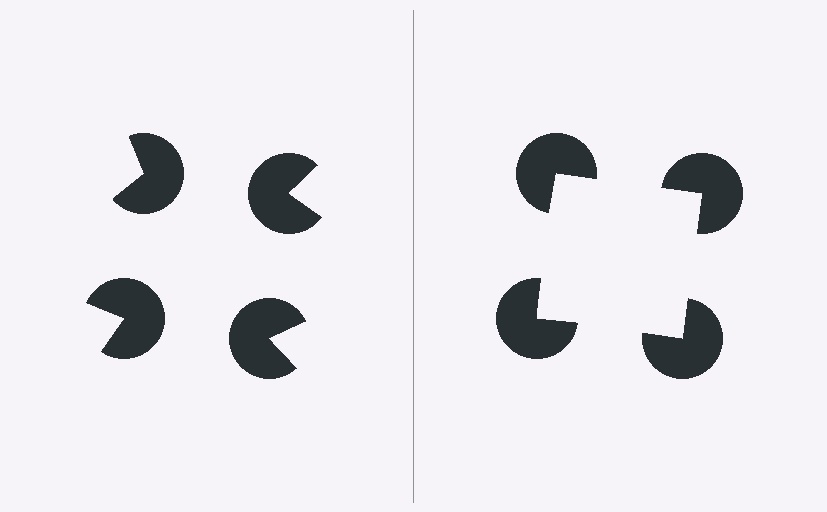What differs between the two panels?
The pac-man discs are positioned identically on both sides; only the wedge orientations differ. On the right they align to a square; on the left they are misaligned.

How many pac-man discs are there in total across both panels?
8 — 4 on each side.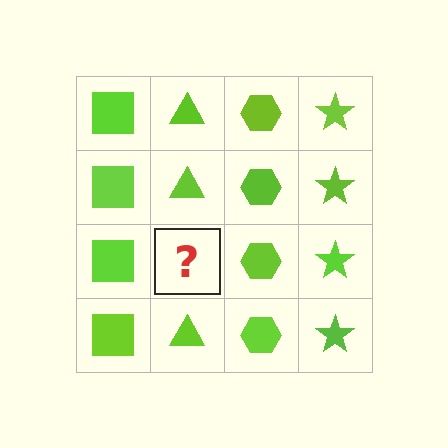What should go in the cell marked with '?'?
The missing cell should contain a lime triangle.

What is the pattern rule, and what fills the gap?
The rule is that each column has a consistent shape. The gap should be filled with a lime triangle.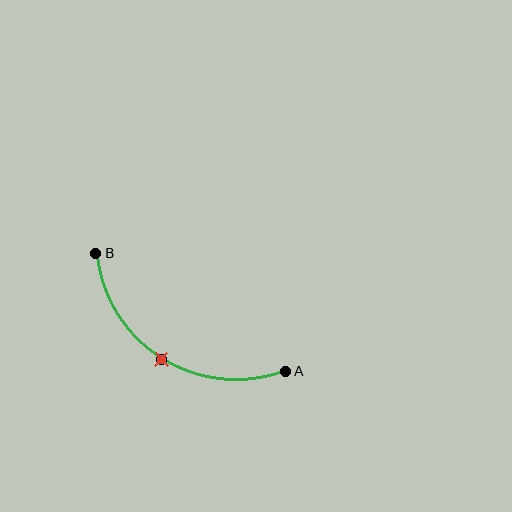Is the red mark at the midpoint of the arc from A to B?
Yes. The red mark lies on the arc at equal arc-length from both A and B — it is the arc midpoint.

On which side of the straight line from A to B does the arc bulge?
The arc bulges below the straight line connecting A and B.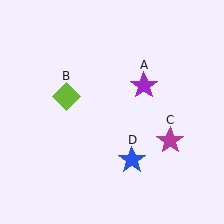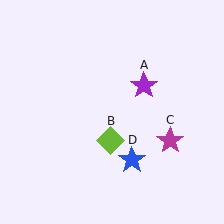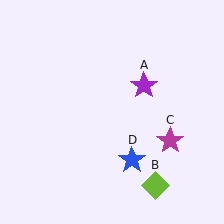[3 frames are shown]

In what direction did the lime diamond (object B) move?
The lime diamond (object B) moved down and to the right.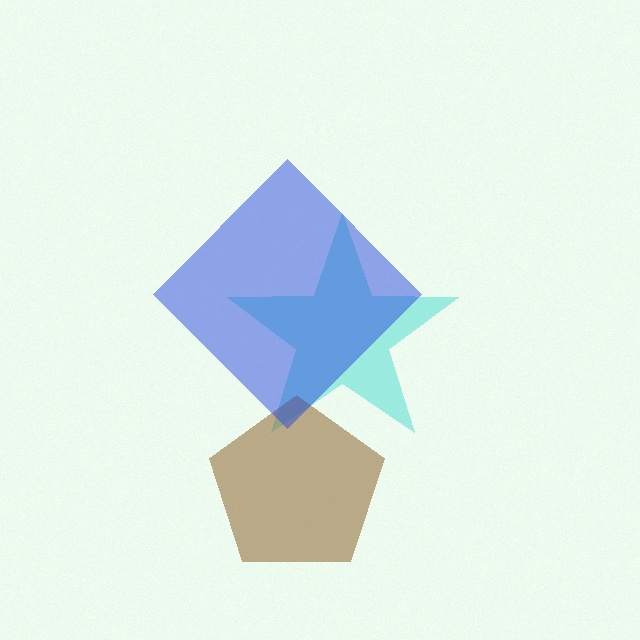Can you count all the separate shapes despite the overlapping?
Yes, there are 3 separate shapes.